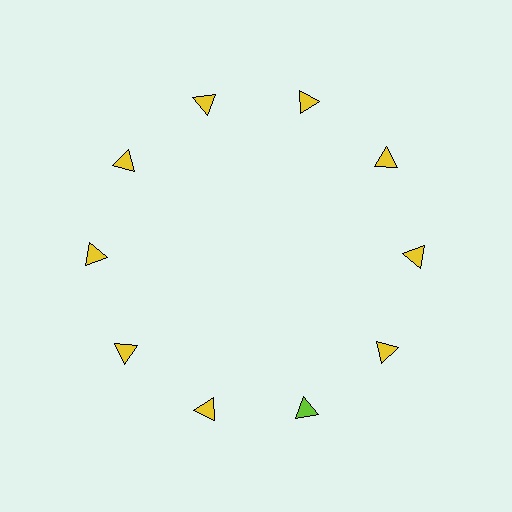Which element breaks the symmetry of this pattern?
The lime triangle at roughly the 5 o'clock position breaks the symmetry. All other shapes are yellow triangles.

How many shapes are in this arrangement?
There are 10 shapes arranged in a ring pattern.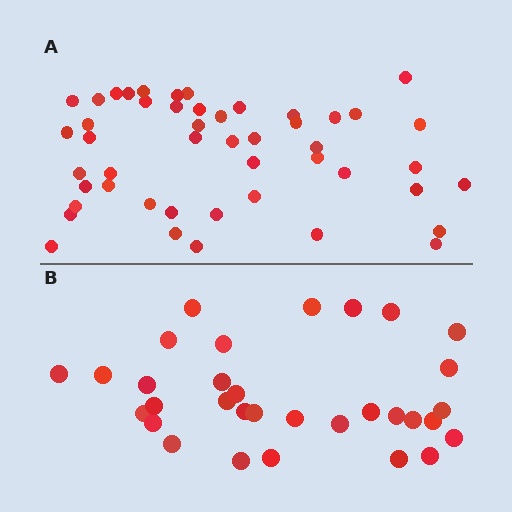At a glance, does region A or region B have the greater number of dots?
Region A (the top region) has more dots.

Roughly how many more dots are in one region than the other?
Region A has approximately 15 more dots than region B.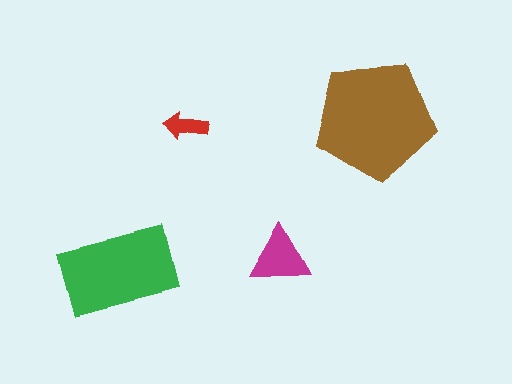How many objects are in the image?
There are 4 objects in the image.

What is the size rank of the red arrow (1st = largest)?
4th.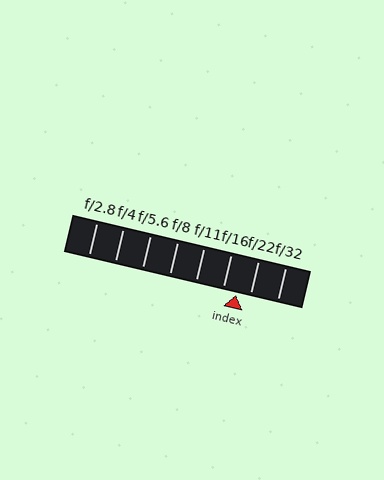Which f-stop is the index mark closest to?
The index mark is closest to f/16.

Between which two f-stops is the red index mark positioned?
The index mark is between f/16 and f/22.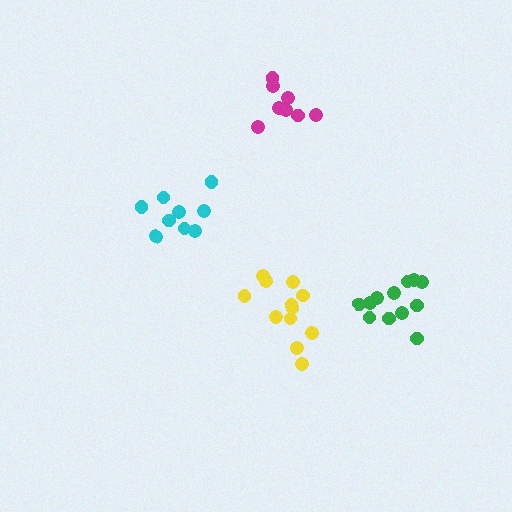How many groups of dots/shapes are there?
There are 4 groups.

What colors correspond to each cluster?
The clusters are colored: magenta, cyan, yellow, green.